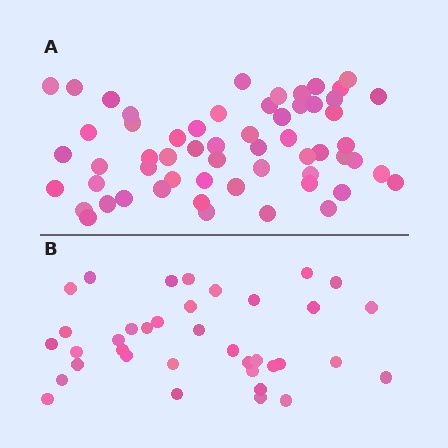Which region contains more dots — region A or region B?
Region A (the top region) has more dots.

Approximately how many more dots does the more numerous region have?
Region A has approximately 20 more dots than region B.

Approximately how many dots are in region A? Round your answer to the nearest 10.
About 60 dots. (The exact count is 58, which rounds to 60.)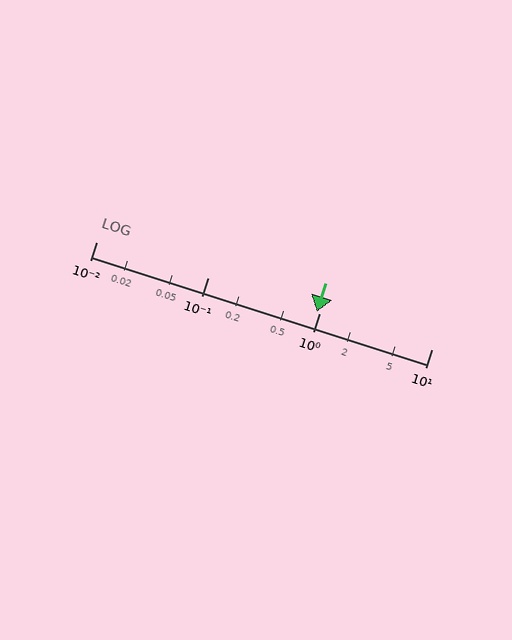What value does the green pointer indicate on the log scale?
The pointer indicates approximately 0.94.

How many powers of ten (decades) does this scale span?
The scale spans 3 decades, from 0.01 to 10.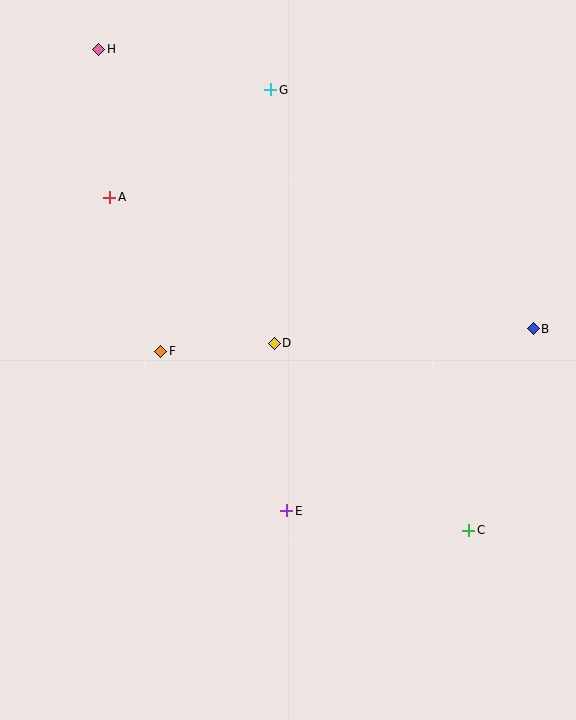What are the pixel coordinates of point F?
Point F is at (161, 351).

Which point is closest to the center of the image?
Point D at (274, 343) is closest to the center.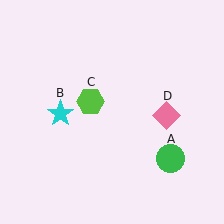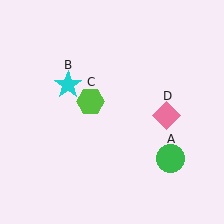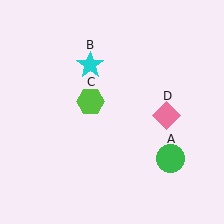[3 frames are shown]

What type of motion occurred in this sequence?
The cyan star (object B) rotated clockwise around the center of the scene.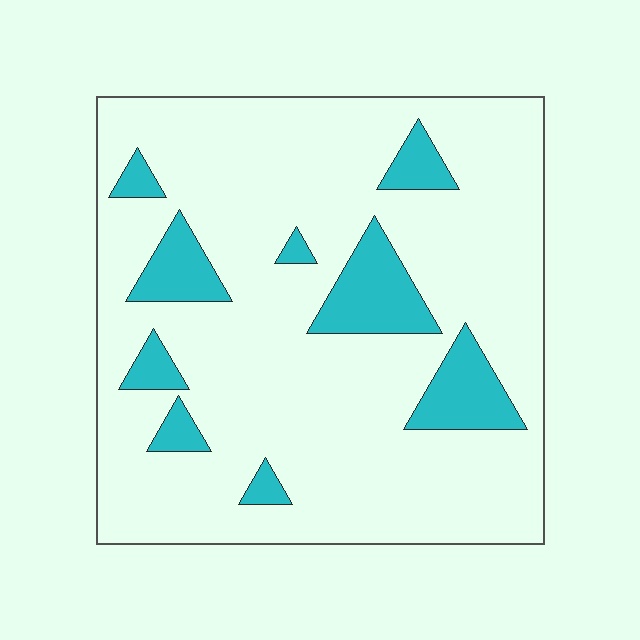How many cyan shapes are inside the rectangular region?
9.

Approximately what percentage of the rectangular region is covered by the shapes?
Approximately 15%.